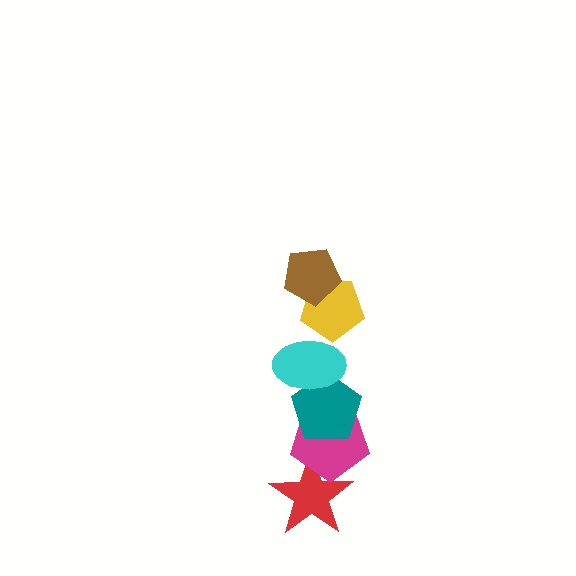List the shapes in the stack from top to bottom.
From top to bottom: the brown pentagon, the yellow pentagon, the cyan ellipse, the teal pentagon, the magenta pentagon, the red star.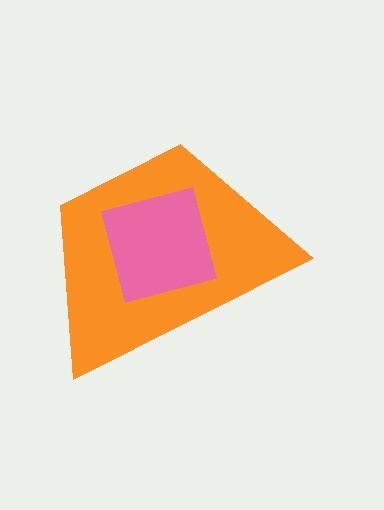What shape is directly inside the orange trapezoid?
The pink square.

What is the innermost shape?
The pink square.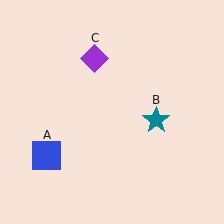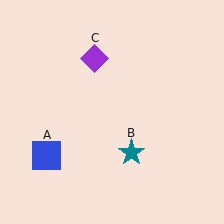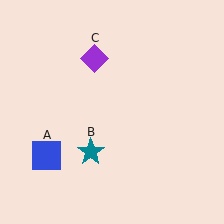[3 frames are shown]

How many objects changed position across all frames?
1 object changed position: teal star (object B).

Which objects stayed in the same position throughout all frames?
Blue square (object A) and purple diamond (object C) remained stationary.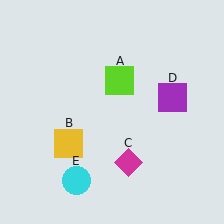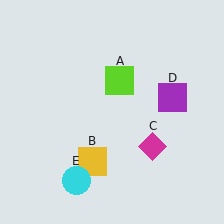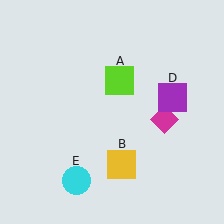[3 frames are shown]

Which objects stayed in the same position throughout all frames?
Lime square (object A) and purple square (object D) and cyan circle (object E) remained stationary.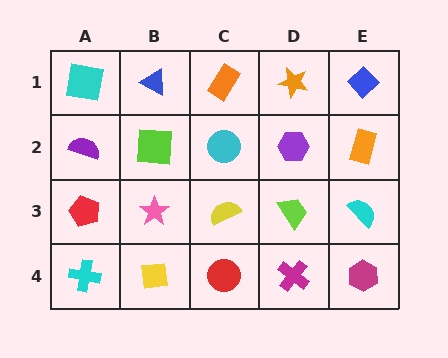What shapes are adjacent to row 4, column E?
A cyan semicircle (row 3, column E), a magenta cross (row 4, column D).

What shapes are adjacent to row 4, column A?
A red pentagon (row 3, column A), a yellow square (row 4, column B).